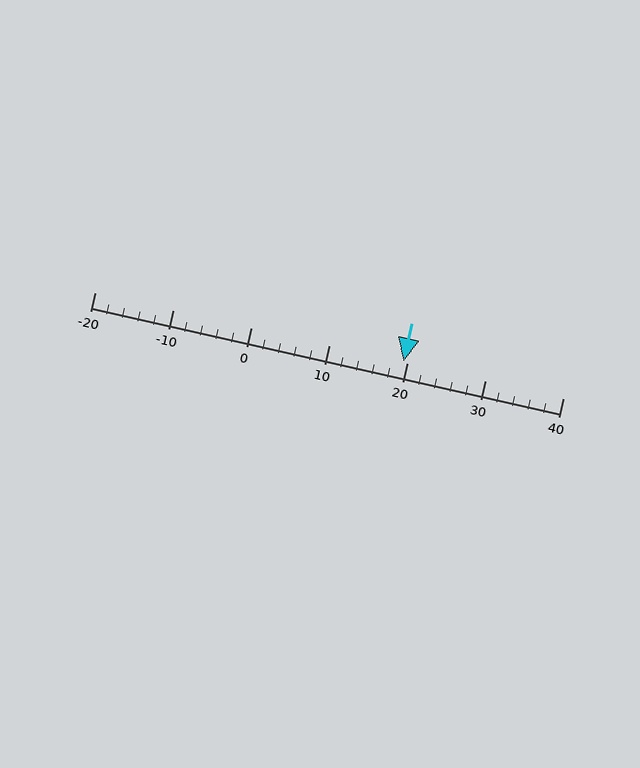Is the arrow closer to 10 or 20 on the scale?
The arrow is closer to 20.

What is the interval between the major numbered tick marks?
The major tick marks are spaced 10 units apart.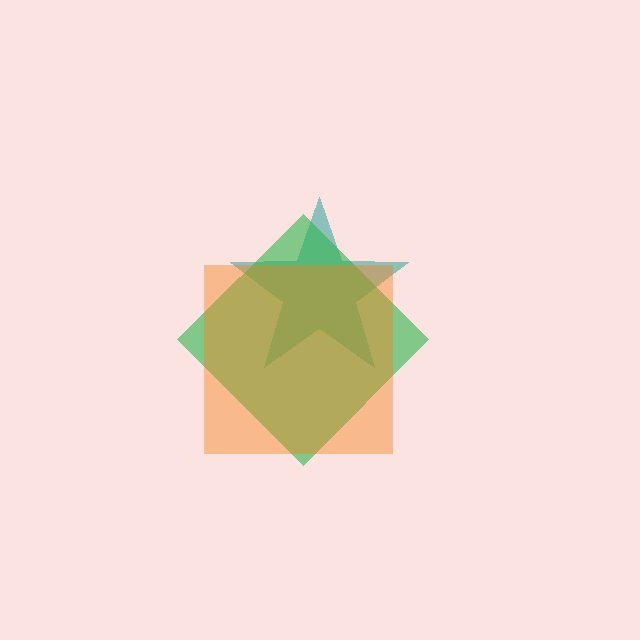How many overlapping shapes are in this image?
There are 3 overlapping shapes in the image.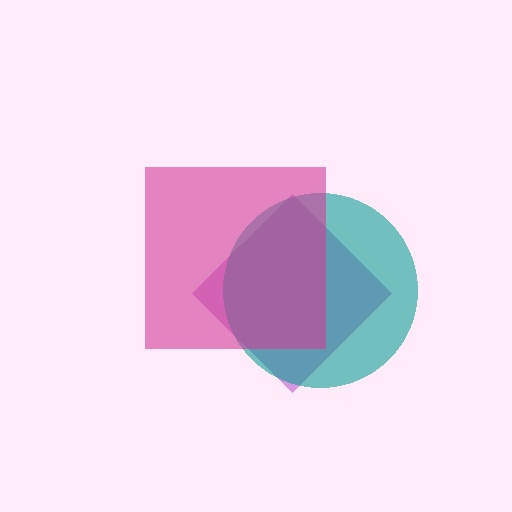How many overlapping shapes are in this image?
There are 3 overlapping shapes in the image.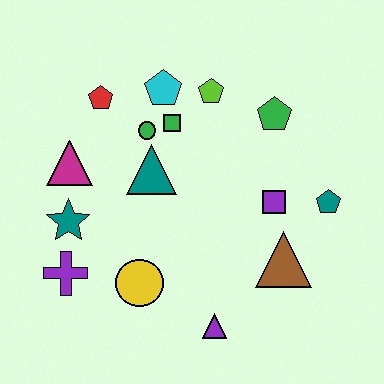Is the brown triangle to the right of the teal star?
Yes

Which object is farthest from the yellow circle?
The green pentagon is farthest from the yellow circle.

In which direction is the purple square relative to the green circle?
The purple square is to the right of the green circle.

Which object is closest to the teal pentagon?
The purple square is closest to the teal pentagon.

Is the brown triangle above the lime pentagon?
No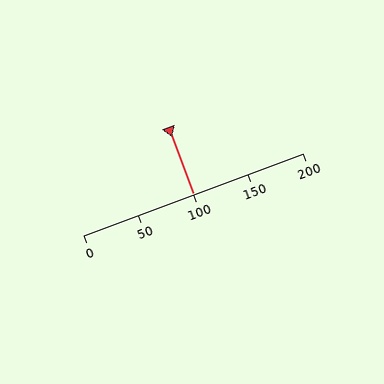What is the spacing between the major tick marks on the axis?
The major ticks are spaced 50 apart.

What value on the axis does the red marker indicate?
The marker indicates approximately 100.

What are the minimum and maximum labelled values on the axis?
The axis runs from 0 to 200.